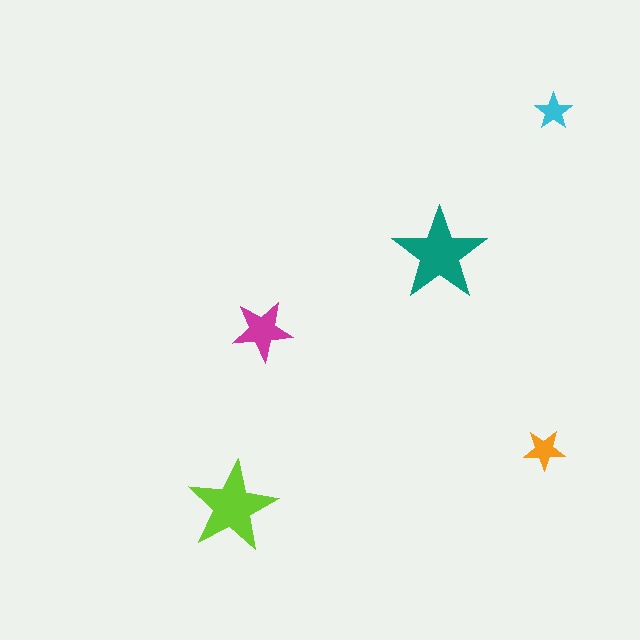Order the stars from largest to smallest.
the teal one, the lime one, the magenta one, the orange one, the cyan one.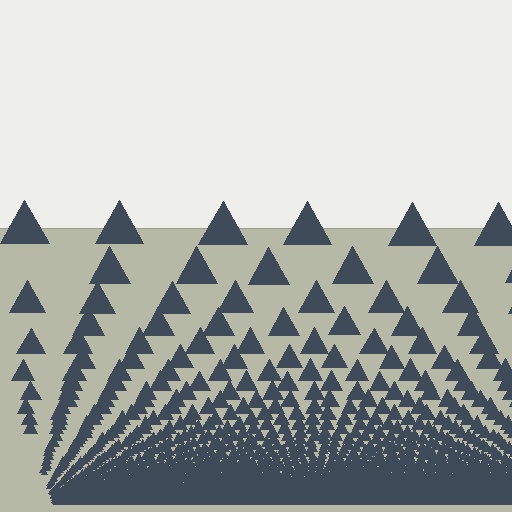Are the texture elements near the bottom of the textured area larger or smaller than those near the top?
Smaller. The gradient is inverted — elements near the bottom are smaller and denser.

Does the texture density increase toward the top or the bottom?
Density increases toward the bottom.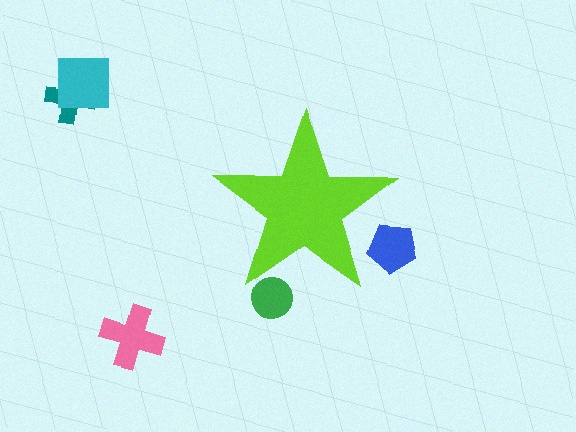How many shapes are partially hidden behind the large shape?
2 shapes are partially hidden.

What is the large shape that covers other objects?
A lime star.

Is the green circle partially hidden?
Yes, the green circle is partially hidden behind the lime star.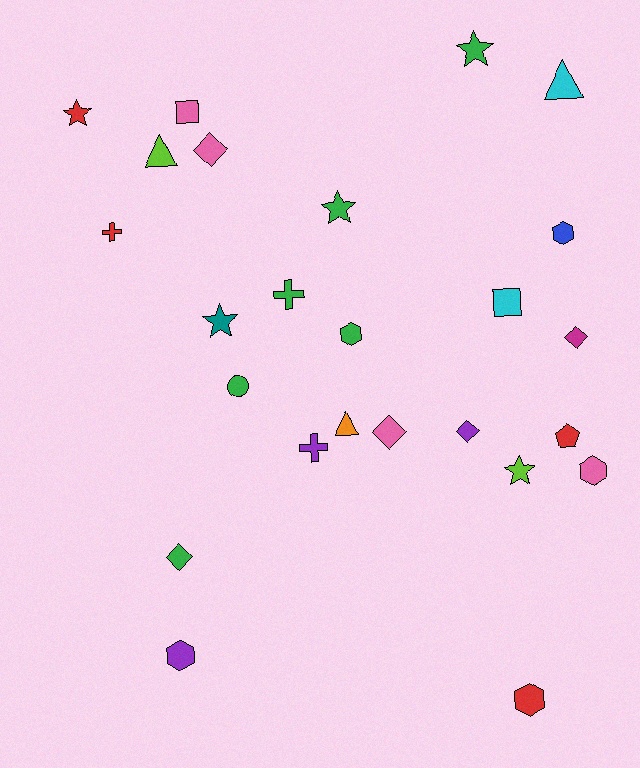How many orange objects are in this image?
There is 1 orange object.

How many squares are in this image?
There are 2 squares.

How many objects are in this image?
There are 25 objects.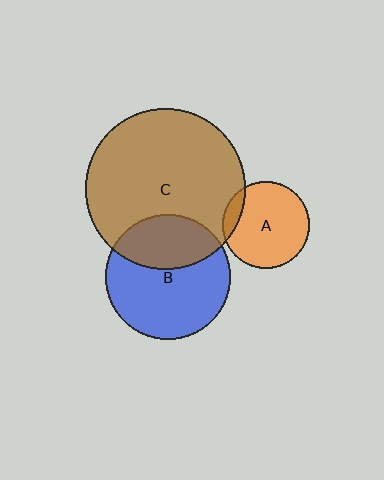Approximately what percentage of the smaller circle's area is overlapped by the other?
Approximately 35%.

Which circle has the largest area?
Circle C (brown).